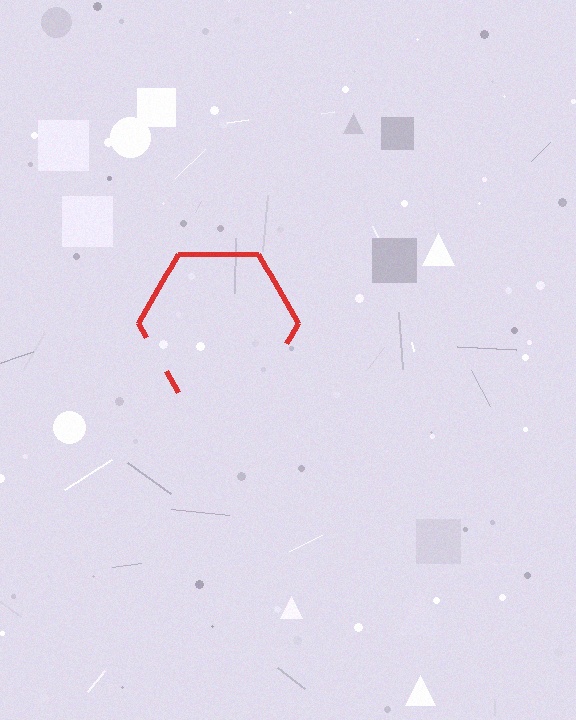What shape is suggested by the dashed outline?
The dashed outline suggests a hexagon.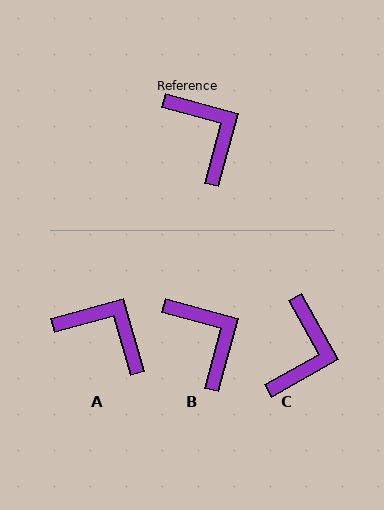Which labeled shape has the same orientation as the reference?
B.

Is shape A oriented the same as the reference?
No, it is off by about 31 degrees.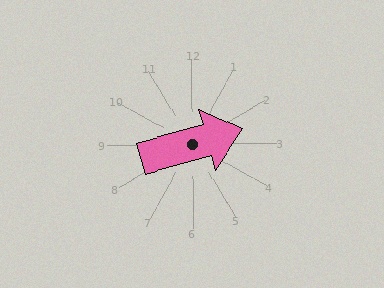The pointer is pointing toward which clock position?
Roughly 2 o'clock.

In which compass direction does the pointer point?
East.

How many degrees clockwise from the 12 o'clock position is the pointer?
Approximately 75 degrees.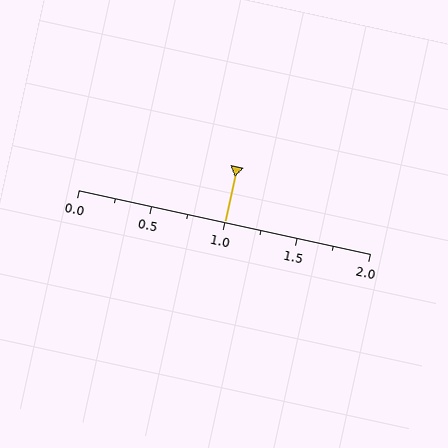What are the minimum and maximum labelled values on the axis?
The axis runs from 0.0 to 2.0.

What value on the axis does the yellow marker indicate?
The marker indicates approximately 1.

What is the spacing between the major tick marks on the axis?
The major ticks are spaced 0.5 apart.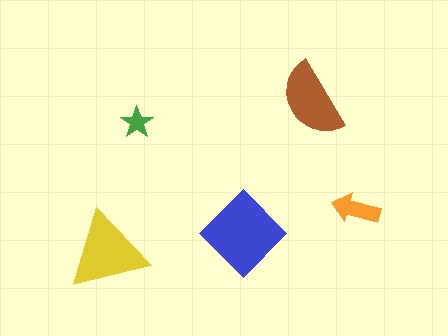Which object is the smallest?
The green star.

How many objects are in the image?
There are 5 objects in the image.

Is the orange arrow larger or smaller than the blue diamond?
Smaller.